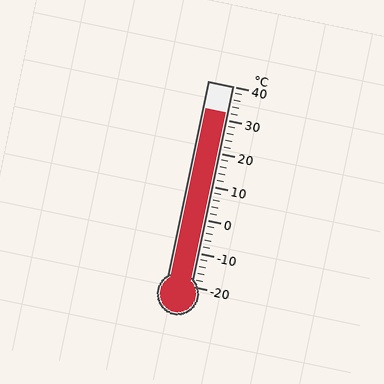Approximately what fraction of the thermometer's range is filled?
The thermometer is filled to approximately 85% of its range.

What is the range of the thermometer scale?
The thermometer scale ranges from -20°C to 40°C.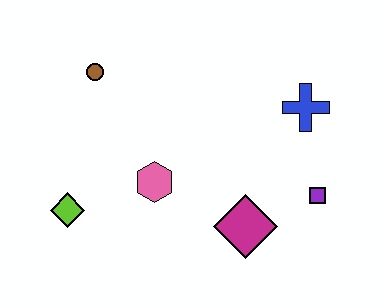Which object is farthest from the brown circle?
The purple square is farthest from the brown circle.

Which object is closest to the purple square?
The magenta diamond is closest to the purple square.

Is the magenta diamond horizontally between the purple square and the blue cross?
No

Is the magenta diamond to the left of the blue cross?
Yes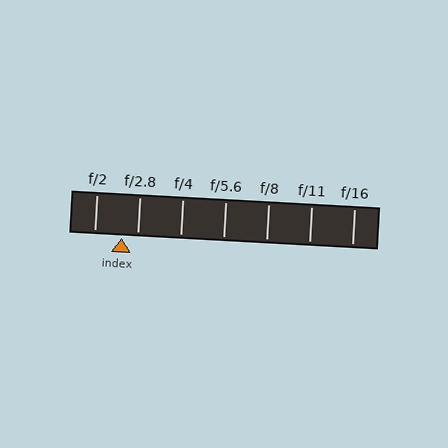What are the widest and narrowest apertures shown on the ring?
The widest aperture shown is f/2 and the narrowest is f/16.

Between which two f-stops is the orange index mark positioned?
The index mark is between f/2 and f/2.8.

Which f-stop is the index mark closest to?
The index mark is closest to f/2.8.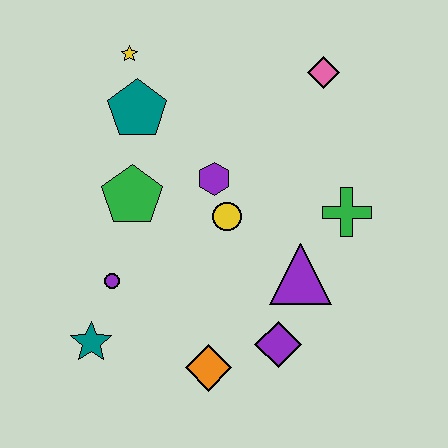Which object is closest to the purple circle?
The teal star is closest to the purple circle.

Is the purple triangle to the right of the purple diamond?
Yes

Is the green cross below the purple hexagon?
Yes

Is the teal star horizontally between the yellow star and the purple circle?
No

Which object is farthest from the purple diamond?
The yellow star is farthest from the purple diamond.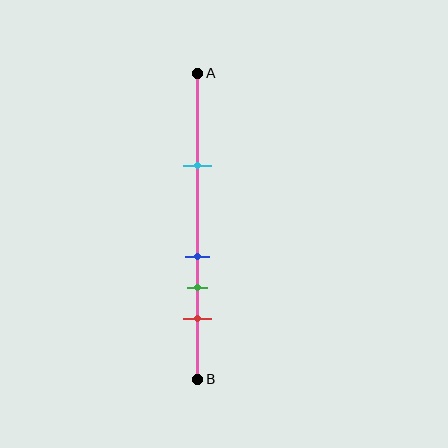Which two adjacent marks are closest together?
The blue and green marks are the closest adjacent pair.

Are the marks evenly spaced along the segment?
No, the marks are not evenly spaced.